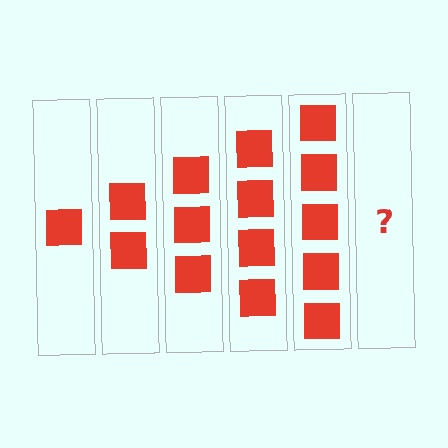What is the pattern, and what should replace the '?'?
The pattern is that each step adds one more square. The '?' should be 6 squares.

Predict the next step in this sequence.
The next step is 6 squares.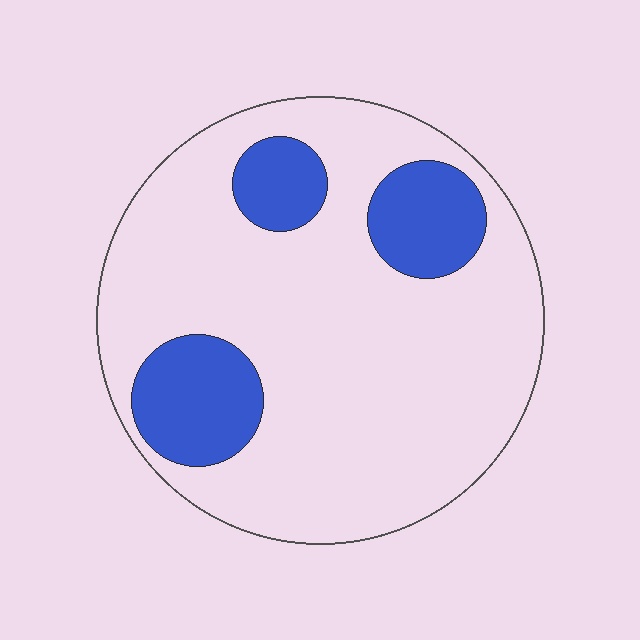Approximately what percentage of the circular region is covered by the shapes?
Approximately 20%.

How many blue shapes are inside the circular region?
3.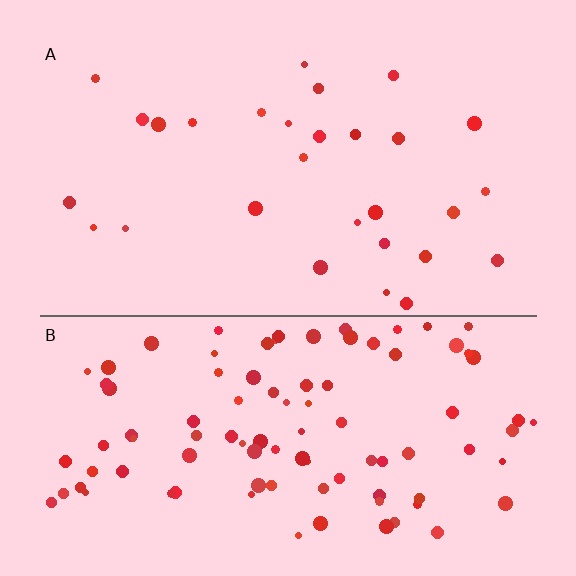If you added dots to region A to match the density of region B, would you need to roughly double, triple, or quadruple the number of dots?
Approximately triple.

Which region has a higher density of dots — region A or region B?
B (the bottom).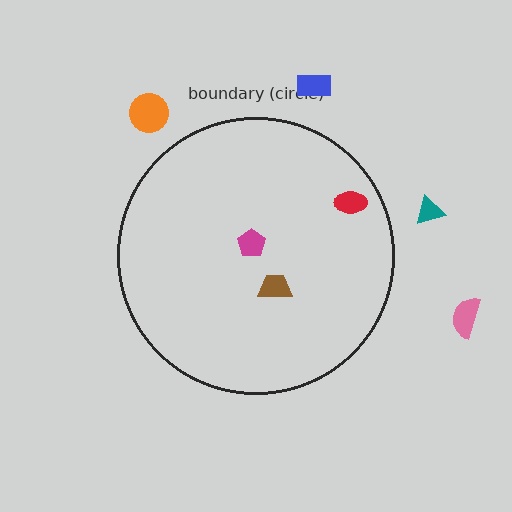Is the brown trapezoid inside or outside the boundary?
Inside.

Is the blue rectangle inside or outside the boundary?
Outside.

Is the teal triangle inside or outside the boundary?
Outside.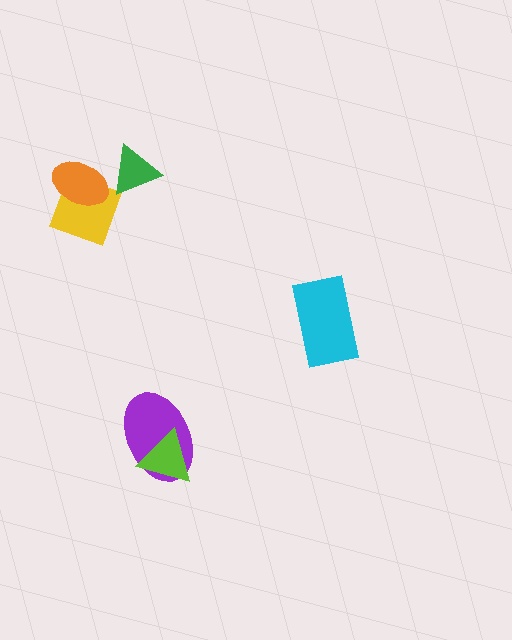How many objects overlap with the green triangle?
0 objects overlap with the green triangle.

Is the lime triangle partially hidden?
No, no other shape covers it.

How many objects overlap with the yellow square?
1 object overlaps with the yellow square.